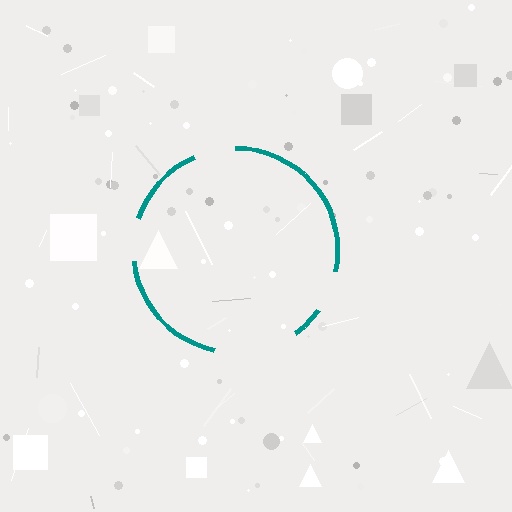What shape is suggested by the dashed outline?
The dashed outline suggests a circle.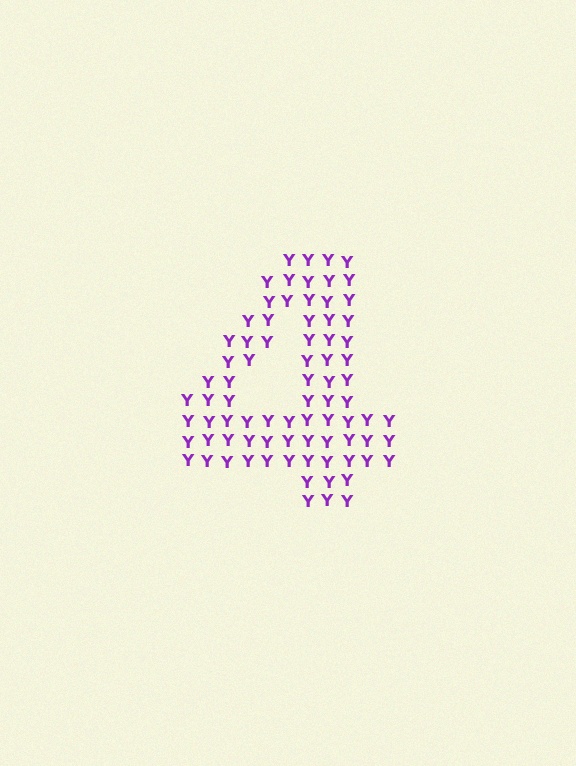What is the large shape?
The large shape is the digit 4.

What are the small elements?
The small elements are letter Y's.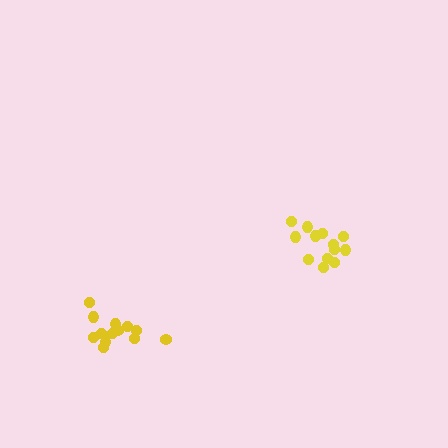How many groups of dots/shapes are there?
There are 2 groups.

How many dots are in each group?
Group 1: 13 dots, Group 2: 13 dots (26 total).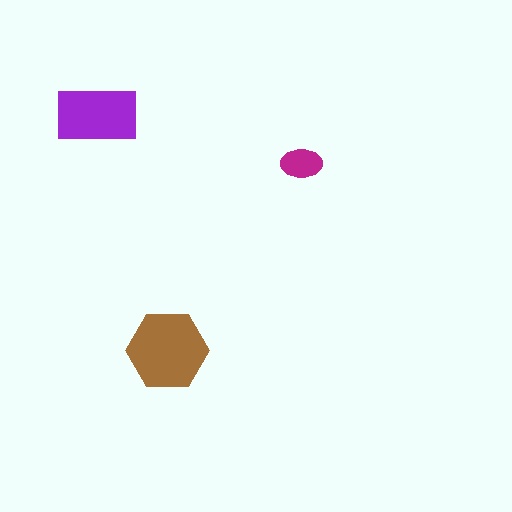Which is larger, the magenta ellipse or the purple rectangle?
The purple rectangle.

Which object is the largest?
The brown hexagon.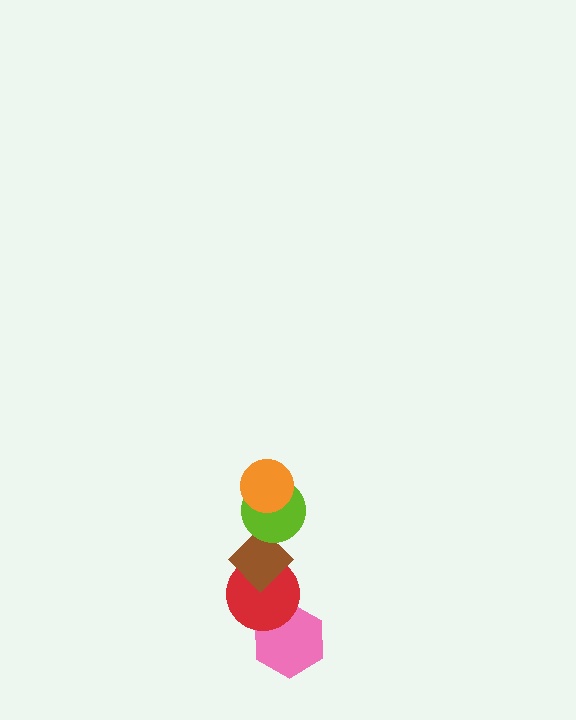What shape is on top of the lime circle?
The orange circle is on top of the lime circle.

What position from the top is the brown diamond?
The brown diamond is 3rd from the top.